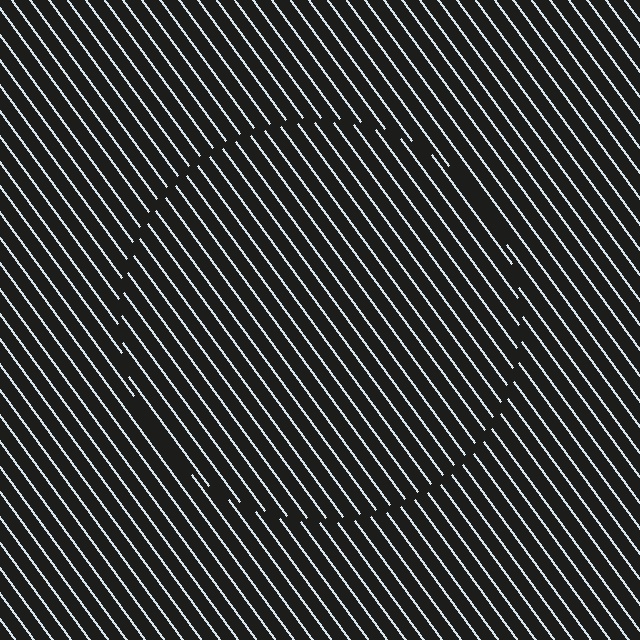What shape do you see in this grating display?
An illusory circle. The interior of the shape contains the same grating, shifted by half a period — the contour is defined by the phase discontinuity where line-ends from the inner and outer gratings abut.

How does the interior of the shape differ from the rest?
The interior of the shape contains the same grating, shifted by half a period — the contour is defined by the phase discontinuity where line-ends from the inner and outer gratings abut.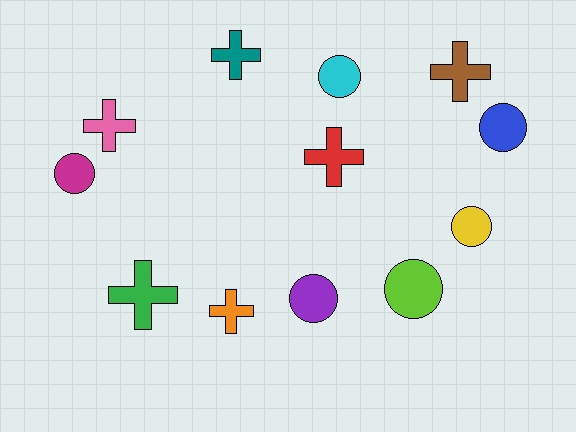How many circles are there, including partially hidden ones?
There are 6 circles.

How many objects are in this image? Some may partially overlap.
There are 12 objects.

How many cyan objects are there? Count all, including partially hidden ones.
There is 1 cyan object.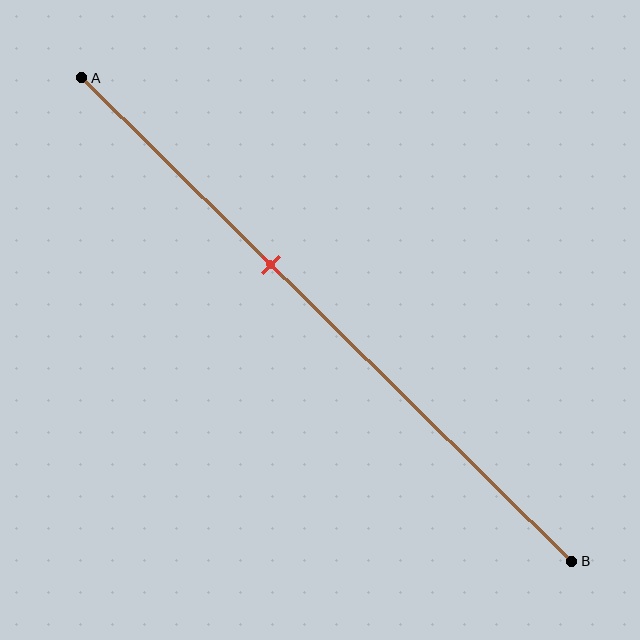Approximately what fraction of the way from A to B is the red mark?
The red mark is approximately 40% of the way from A to B.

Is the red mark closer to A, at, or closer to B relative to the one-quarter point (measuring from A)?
The red mark is closer to point B than the one-quarter point of segment AB.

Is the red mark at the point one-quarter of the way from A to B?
No, the mark is at about 40% from A, not at the 25% one-quarter point.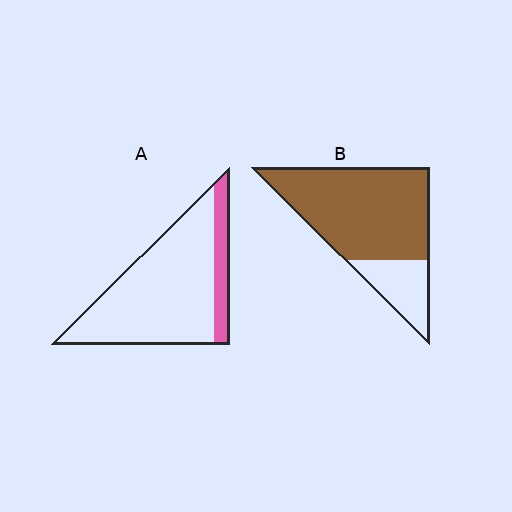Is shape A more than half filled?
No.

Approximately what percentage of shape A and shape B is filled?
A is approximately 15% and B is approximately 75%.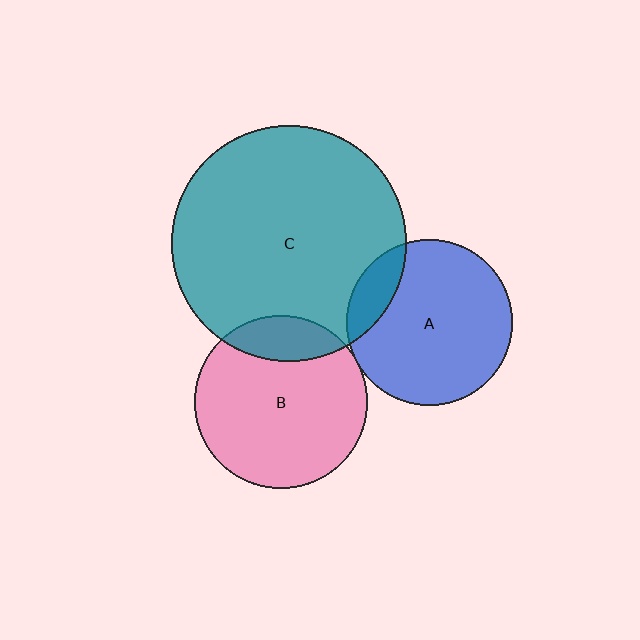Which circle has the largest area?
Circle C (teal).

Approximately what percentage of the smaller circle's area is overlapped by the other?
Approximately 15%.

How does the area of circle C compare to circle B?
Approximately 1.9 times.